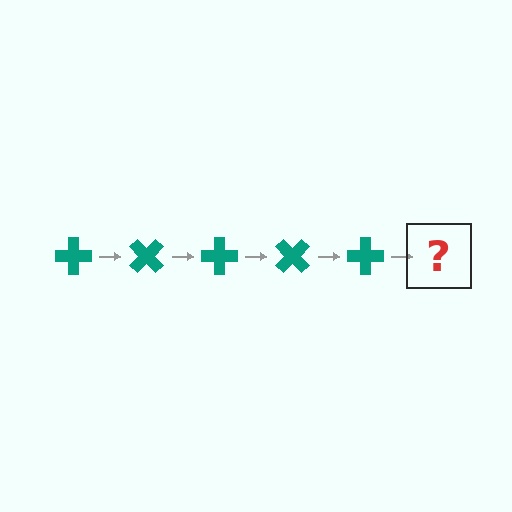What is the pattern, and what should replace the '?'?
The pattern is that the cross rotates 45 degrees each step. The '?' should be a teal cross rotated 225 degrees.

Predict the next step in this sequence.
The next step is a teal cross rotated 225 degrees.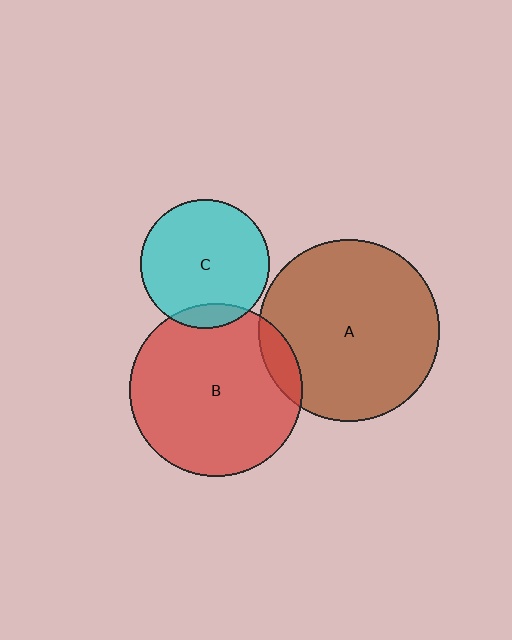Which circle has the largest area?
Circle A (brown).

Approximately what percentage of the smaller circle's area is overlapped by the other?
Approximately 10%.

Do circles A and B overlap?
Yes.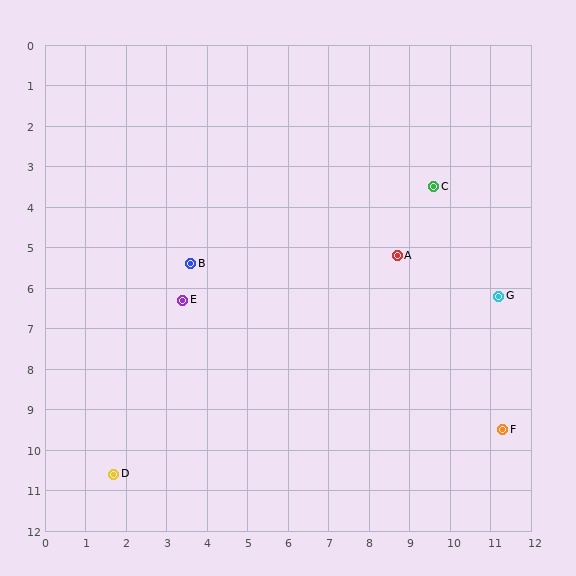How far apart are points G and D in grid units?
Points G and D are about 10.5 grid units apart.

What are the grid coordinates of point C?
Point C is at approximately (9.6, 3.5).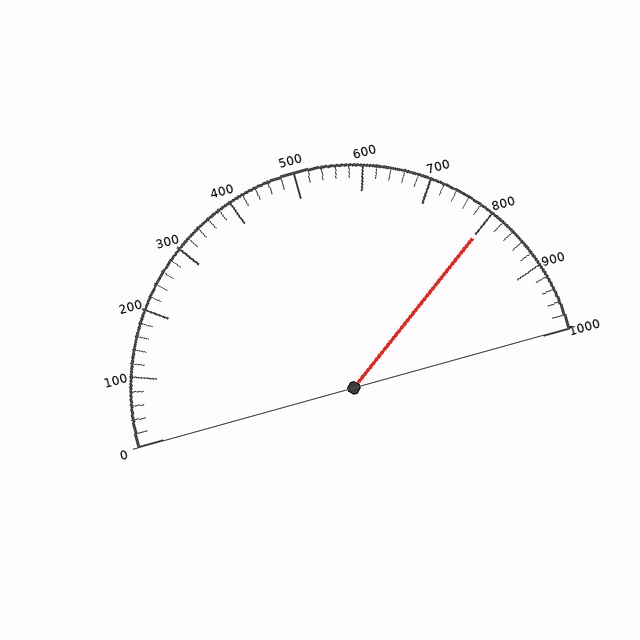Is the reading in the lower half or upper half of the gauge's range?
The reading is in the upper half of the range (0 to 1000).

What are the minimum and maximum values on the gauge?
The gauge ranges from 0 to 1000.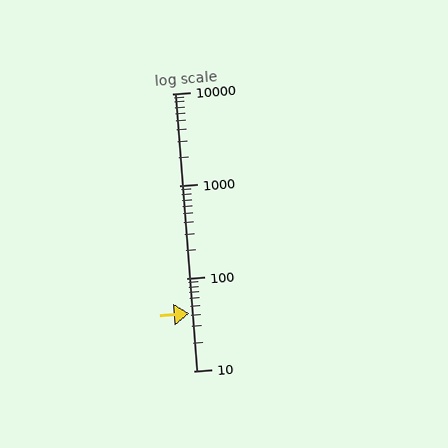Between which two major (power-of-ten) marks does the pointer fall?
The pointer is between 10 and 100.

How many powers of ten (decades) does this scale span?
The scale spans 3 decades, from 10 to 10000.